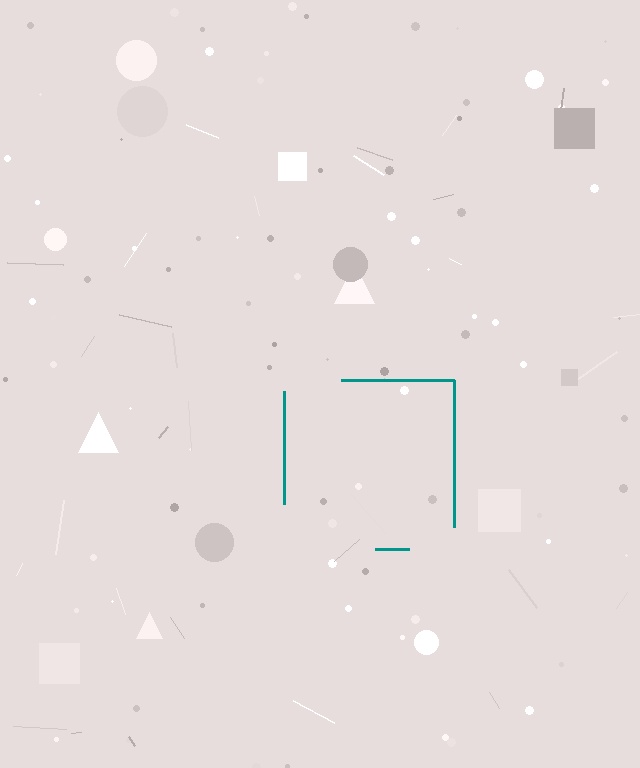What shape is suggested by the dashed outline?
The dashed outline suggests a square.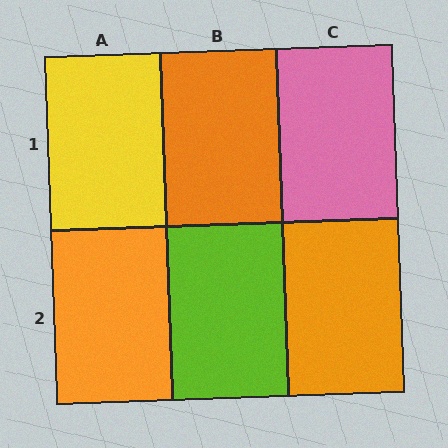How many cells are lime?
1 cell is lime.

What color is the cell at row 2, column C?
Orange.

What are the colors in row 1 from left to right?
Yellow, orange, pink.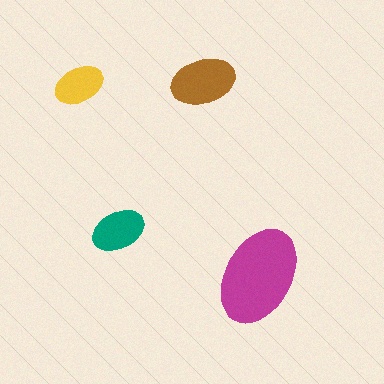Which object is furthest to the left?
The yellow ellipse is leftmost.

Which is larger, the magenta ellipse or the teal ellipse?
The magenta one.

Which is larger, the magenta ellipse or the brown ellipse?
The magenta one.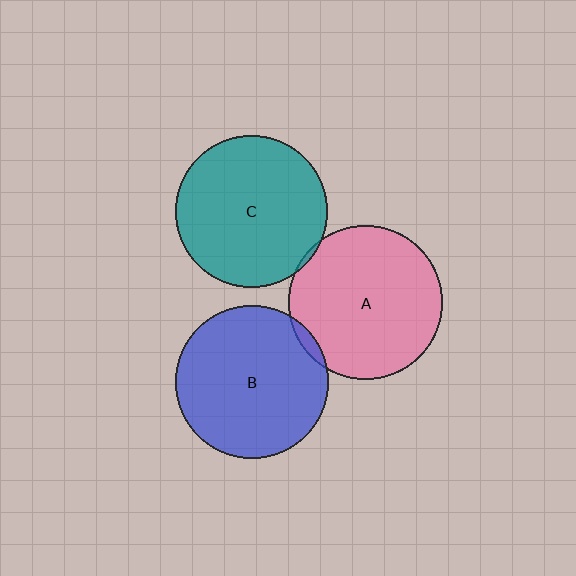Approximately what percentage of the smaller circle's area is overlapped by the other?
Approximately 5%.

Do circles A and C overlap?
Yes.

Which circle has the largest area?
Circle A (pink).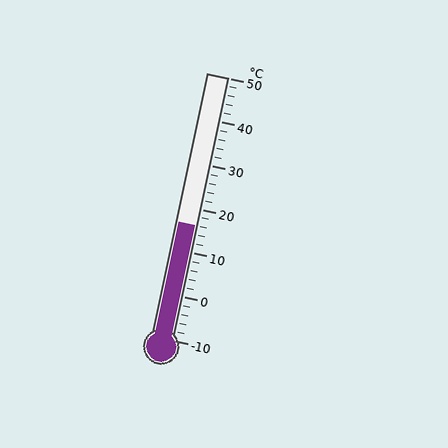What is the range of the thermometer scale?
The thermometer scale ranges from -10°C to 50°C.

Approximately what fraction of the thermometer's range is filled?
The thermometer is filled to approximately 45% of its range.